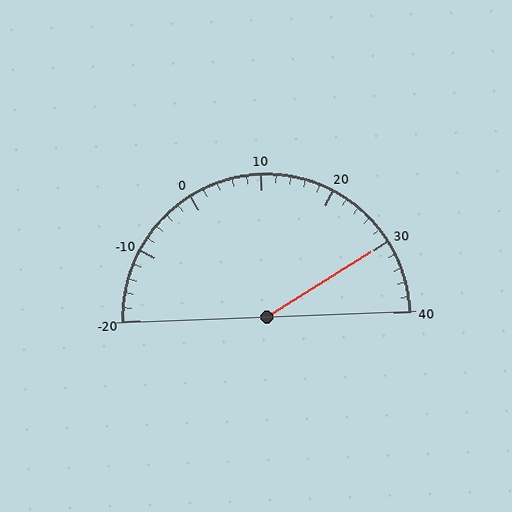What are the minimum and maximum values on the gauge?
The gauge ranges from -20 to 40.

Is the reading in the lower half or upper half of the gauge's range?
The reading is in the upper half of the range (-20 to 40).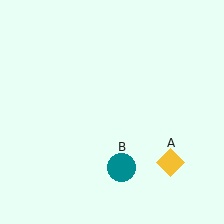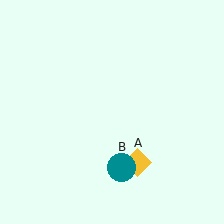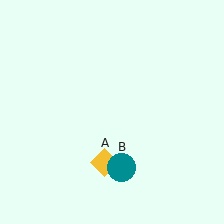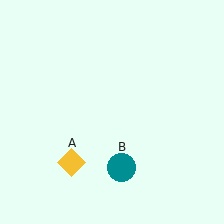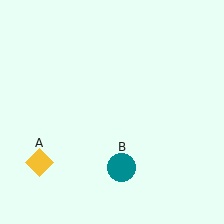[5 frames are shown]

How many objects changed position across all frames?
1 object changed position: yellow diamond (object A).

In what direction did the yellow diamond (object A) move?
The yellow diamond (object A) moved left.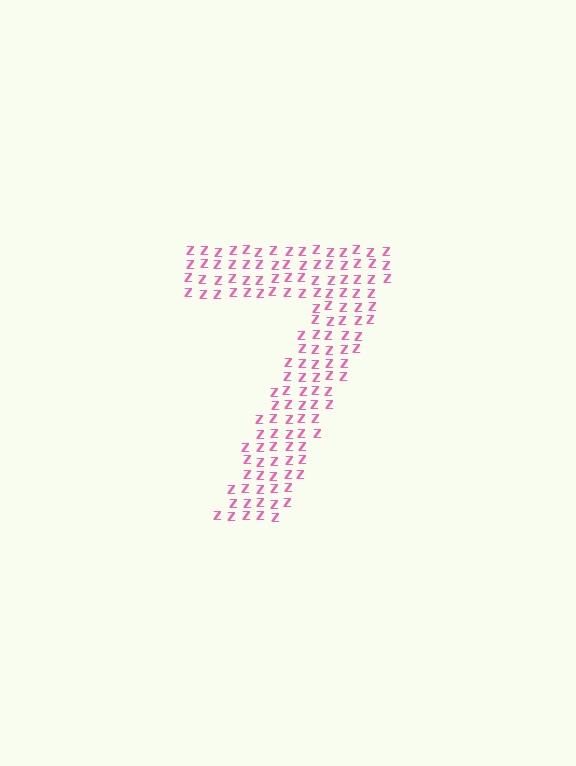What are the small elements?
The small elements are letter Z's.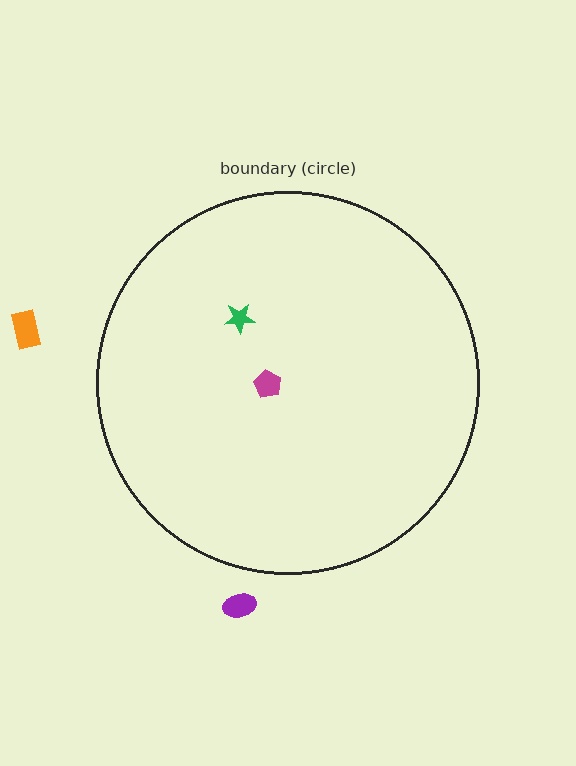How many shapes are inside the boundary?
2 inside, 2 outside.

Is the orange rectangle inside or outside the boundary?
Outside.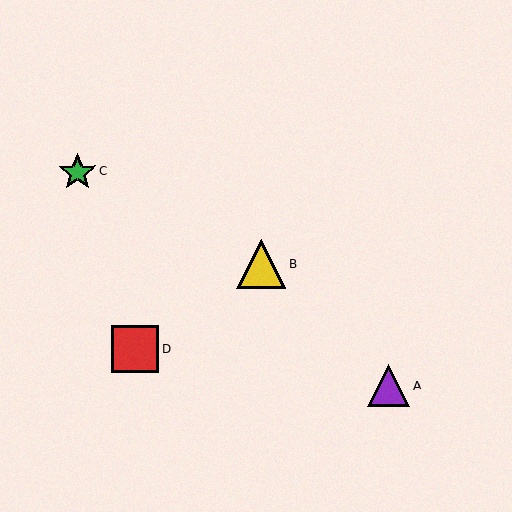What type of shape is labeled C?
Shape C is a green star.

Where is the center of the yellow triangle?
The center of the yellow triangle is at (261, 264).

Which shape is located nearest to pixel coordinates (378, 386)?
The purple triangle (labeled A) at (389, 385) is nearest to that location.